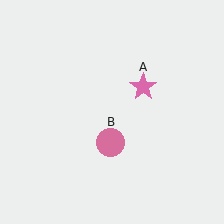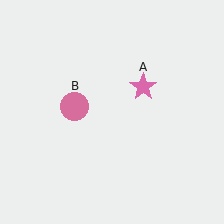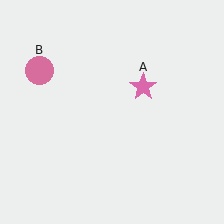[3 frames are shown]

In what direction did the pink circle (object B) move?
The pink circle (object B) moved up and to the left.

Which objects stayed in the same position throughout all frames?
Pink star (object A) remained stationary.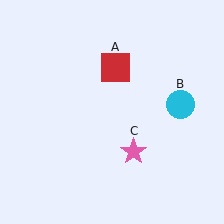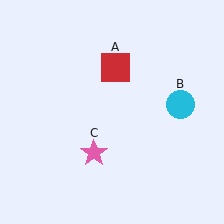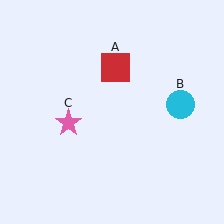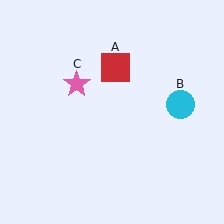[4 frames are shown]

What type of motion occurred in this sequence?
The pink star (object C) rotated clockwise around the center of the scene.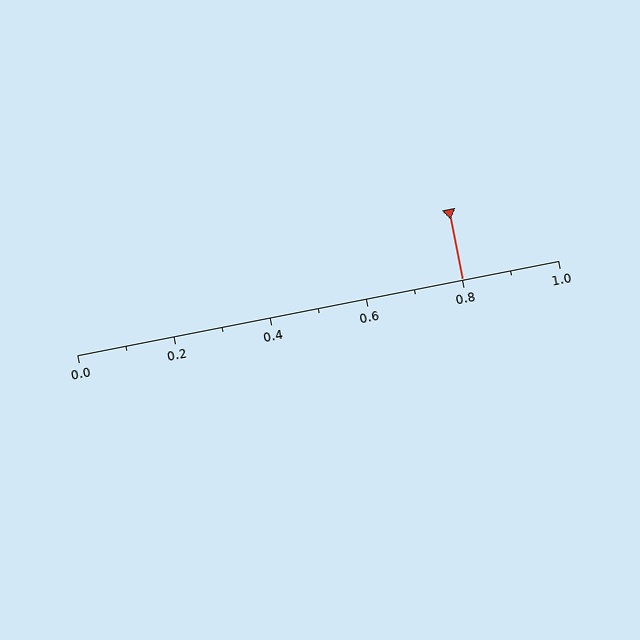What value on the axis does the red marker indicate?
The marker indicates approximately 0.8.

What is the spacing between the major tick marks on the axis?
The major ticks are spaced 0.2 apart.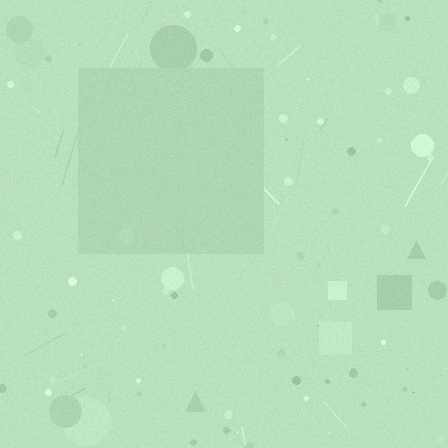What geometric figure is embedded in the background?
A square is embedded in the background.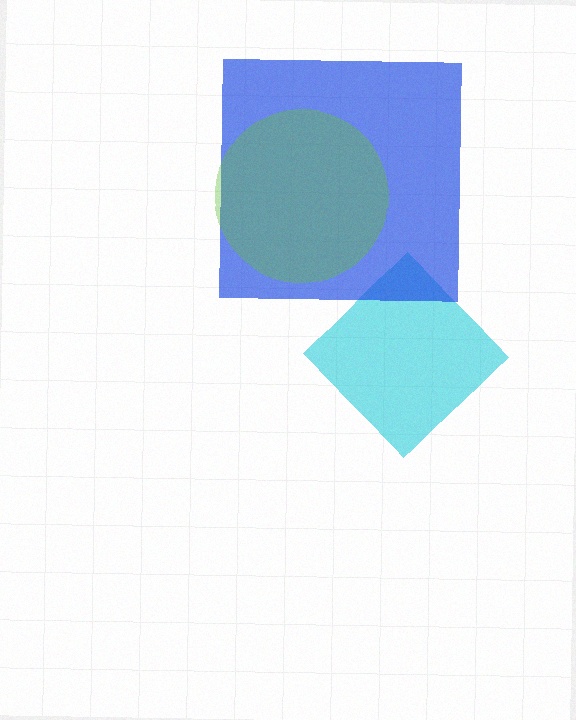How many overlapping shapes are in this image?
There are 3 overlapping shapes in the image.